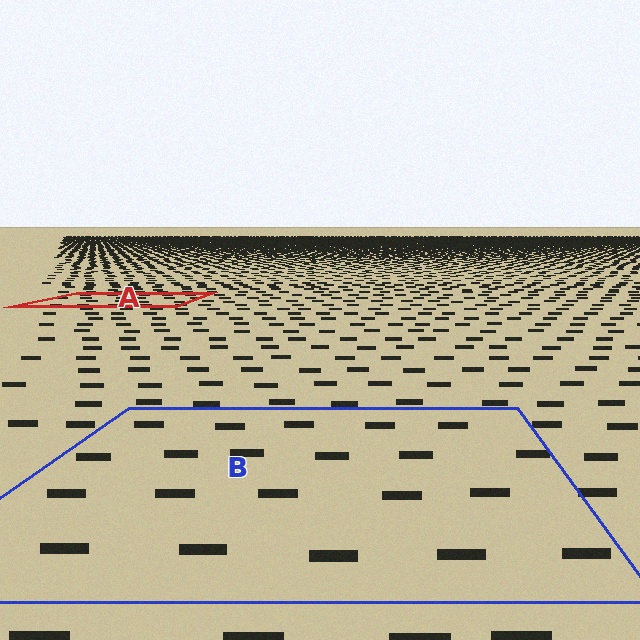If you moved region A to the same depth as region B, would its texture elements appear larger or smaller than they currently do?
They would appear larger. At a closer depth, the same texture elements are projected at a bigger on-screen size.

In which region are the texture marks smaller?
The texture marks are smaller in region A, because it is farther away.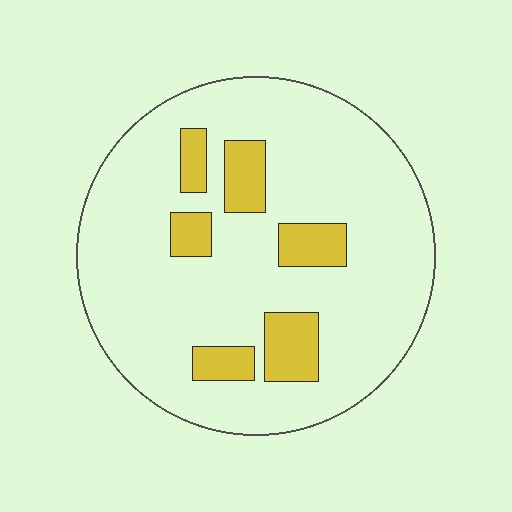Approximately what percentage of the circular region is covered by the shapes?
Approximately 15%.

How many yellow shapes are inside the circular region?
6.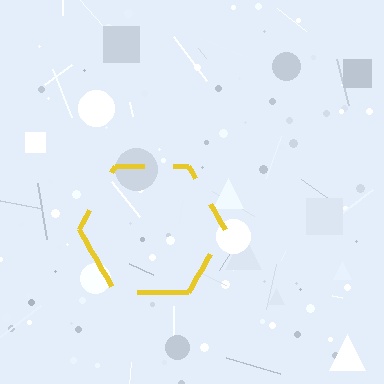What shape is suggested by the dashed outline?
The dashed outline suggests a hexagon.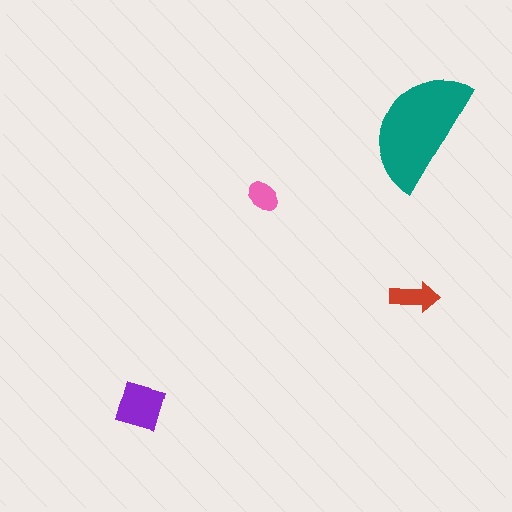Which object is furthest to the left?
The purple square is leftmost.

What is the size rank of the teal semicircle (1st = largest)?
1st.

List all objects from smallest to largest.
The pink ellipse, the red arrow, the purple square, the teal semicircle.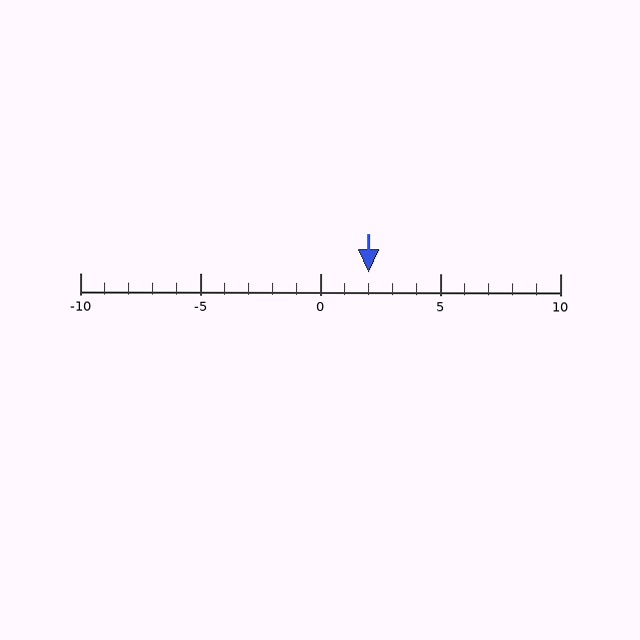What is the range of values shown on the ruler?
The ruler shows values from -10 to 10.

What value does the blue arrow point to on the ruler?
The blue arrow points to approximately 2.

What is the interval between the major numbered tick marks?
The major tick marks are spaced 5 units apart.